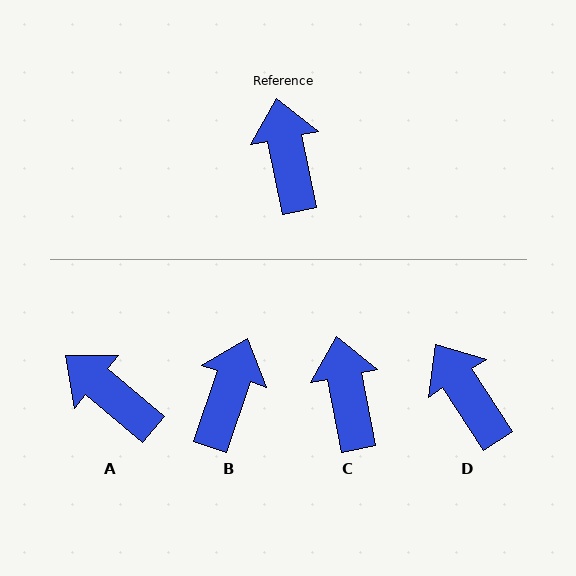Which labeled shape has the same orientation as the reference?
C.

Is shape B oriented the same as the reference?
No, it is off by about 30 degrees.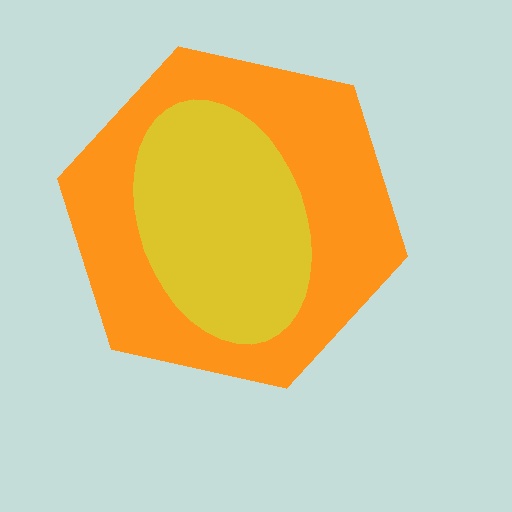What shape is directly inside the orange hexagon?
The yellow ellipse.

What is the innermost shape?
The yellow ellipse.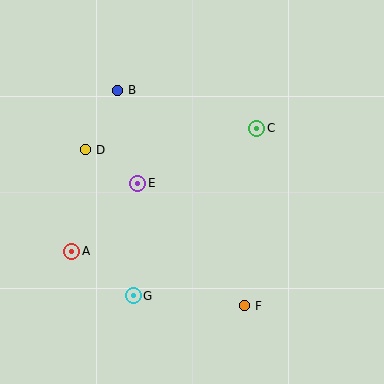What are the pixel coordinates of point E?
Point E is at (138, 183).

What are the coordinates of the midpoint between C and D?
The midpoint between C and D is at (171, 139).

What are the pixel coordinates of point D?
Point D is at (86, 150).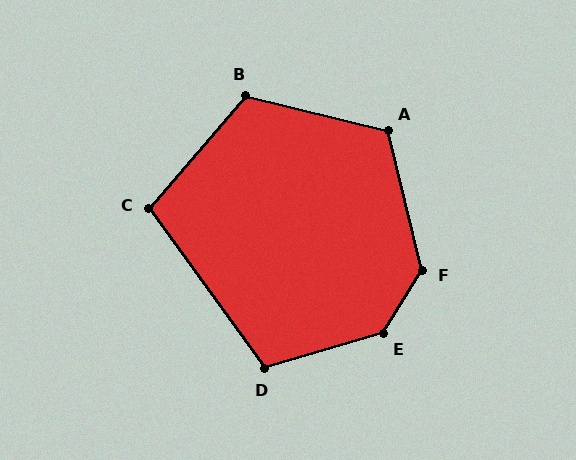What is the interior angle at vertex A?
Approximately 118 degrees (obtuse).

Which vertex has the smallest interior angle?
C, at approximately 104 degrees.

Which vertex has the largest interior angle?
E, at approximately 138 degrees.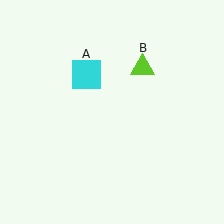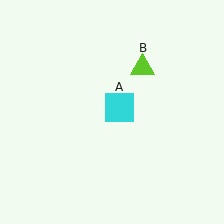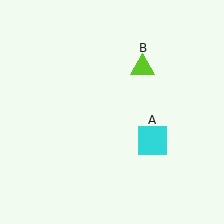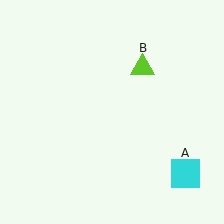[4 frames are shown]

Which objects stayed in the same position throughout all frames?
Lime triangle (object B) remained stationary.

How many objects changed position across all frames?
1 object changed position: cyan square (object A).